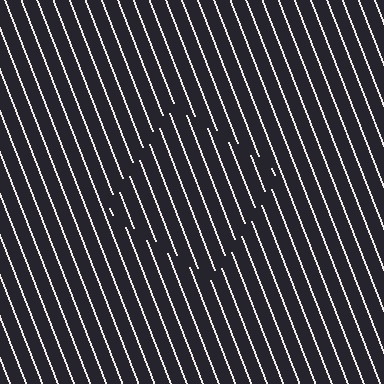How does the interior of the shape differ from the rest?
The interior of the shape contains the same grating, shifted by half a period — the contour is defined by the phase discontinuity where line-ends from the inner and outer gratings abut.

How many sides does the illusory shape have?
4 sides — the line-ends trace a square.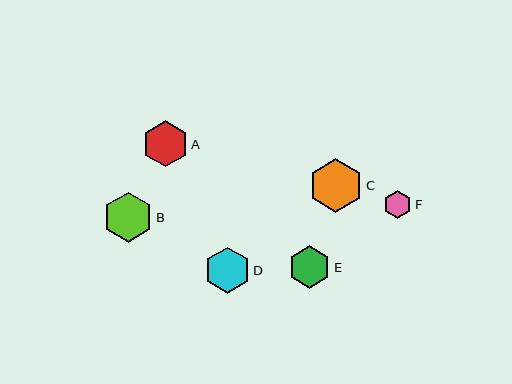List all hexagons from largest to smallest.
From largest to smallest: C, B, A, D, E, F.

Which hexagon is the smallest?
Hexagon F is the smallest with a size of approximately 28 pixels.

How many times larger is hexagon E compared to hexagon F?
Hexagon E is approximately 1.5 times the size of hexagon F.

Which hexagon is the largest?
Hexagon C is the largest with a size of approximately 54 pixels.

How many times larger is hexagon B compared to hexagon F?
Hexagon B is approximately 1.8 times the size of hexagon F.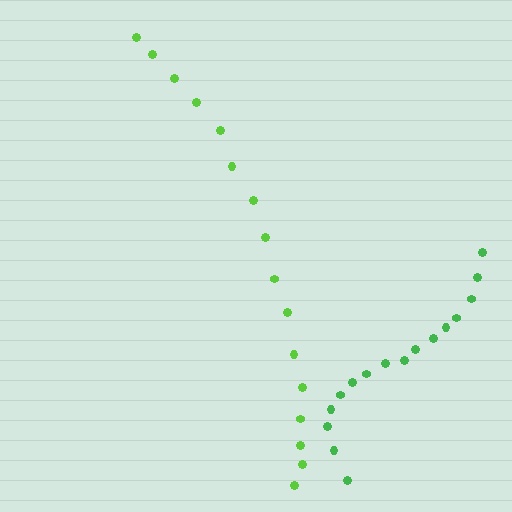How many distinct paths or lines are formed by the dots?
There are 2 distinct paths.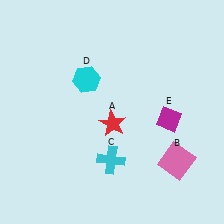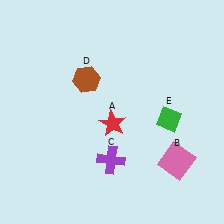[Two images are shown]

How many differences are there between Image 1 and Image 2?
There are 3 differences between the two images.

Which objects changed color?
C changed from cyan to purple. D changed from cyan to brown. E changed from magenta to green.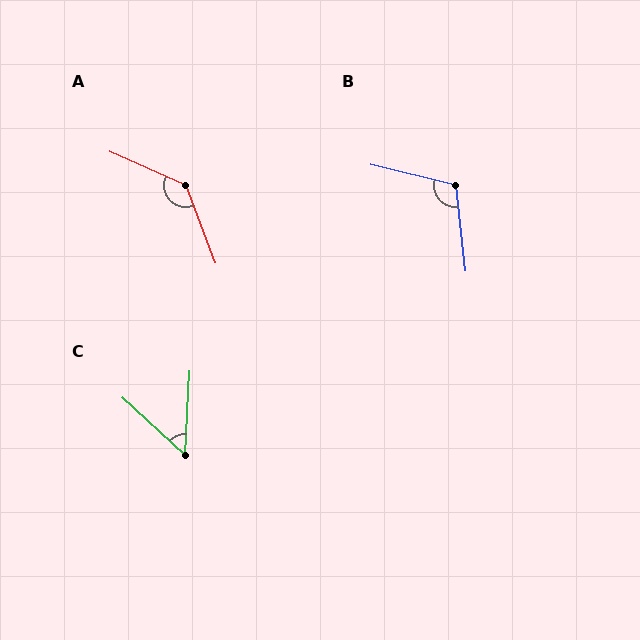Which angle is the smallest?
C, at approximately 50 degrees.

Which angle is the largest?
A, at approximately 135 degrees.